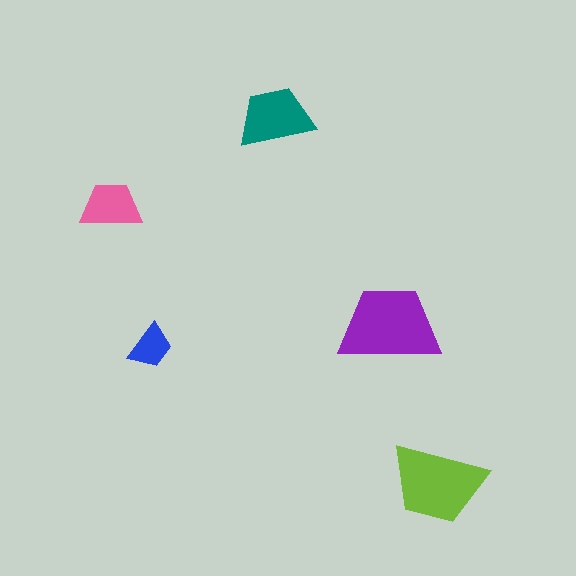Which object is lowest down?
The lime trapezoid is bottommost.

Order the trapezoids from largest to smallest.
the purple one, the lime one, the teal one, the pink one, the blue one.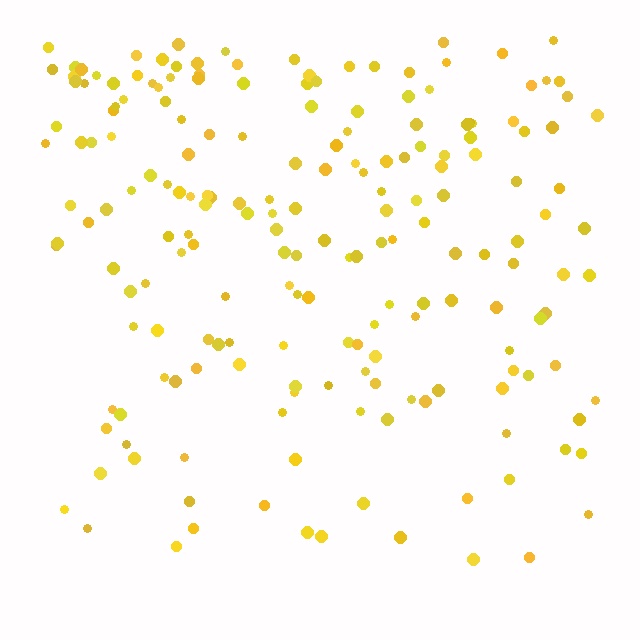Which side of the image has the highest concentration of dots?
The top.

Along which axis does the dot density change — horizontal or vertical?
Vertical.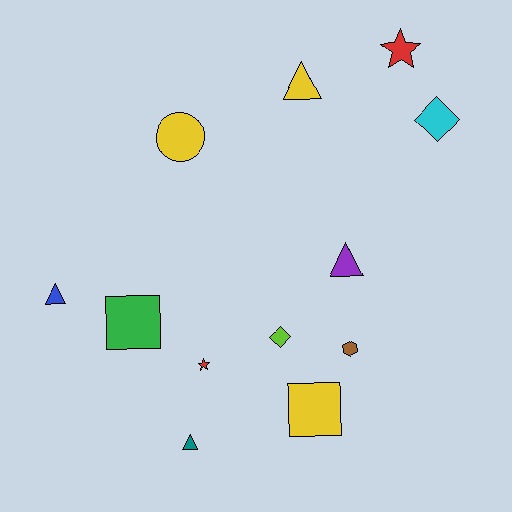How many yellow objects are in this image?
There are 3 yellow objects.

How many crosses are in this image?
There are no crosses.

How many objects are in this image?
There are 12 objects.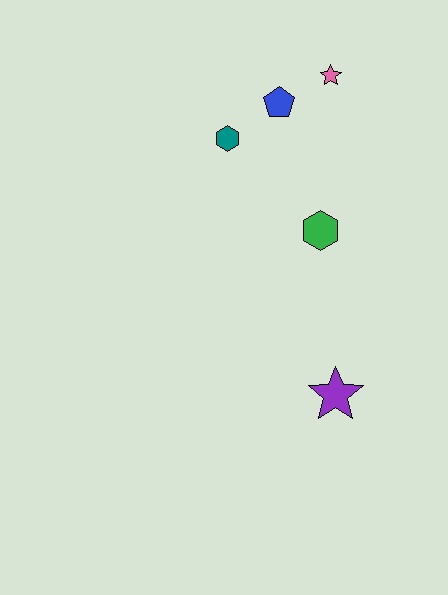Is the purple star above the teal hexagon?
No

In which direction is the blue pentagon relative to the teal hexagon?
The blue pentagon is to the right of the teal hexagon.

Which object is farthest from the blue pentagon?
The purple star is farthest from the blue pentagon.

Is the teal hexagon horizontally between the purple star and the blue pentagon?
No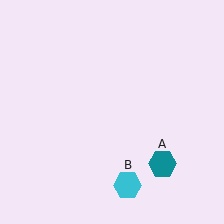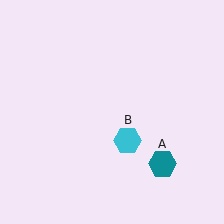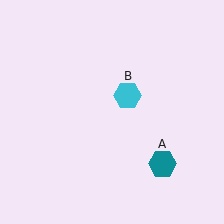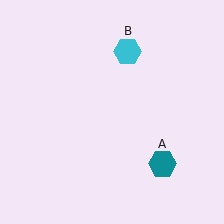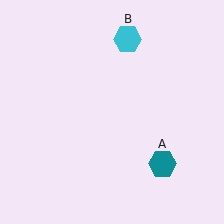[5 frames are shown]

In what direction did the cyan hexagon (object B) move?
The cyan hexagon (object B) moved up.